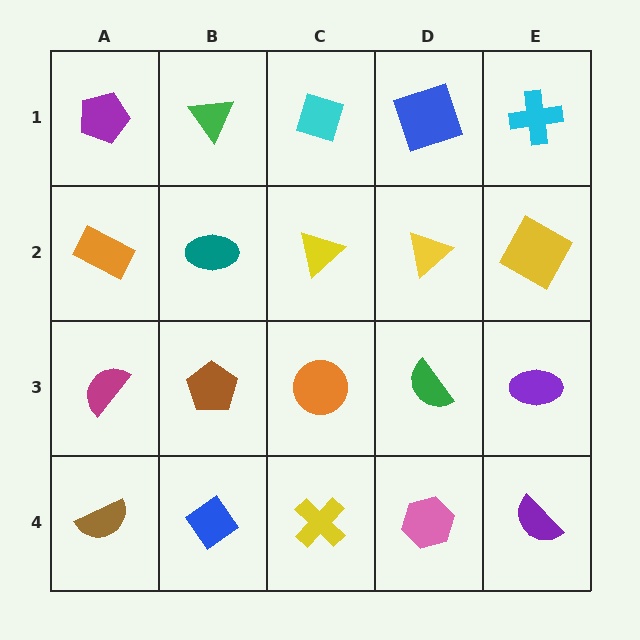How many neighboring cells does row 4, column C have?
3.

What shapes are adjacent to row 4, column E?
A purple ellipse (row 3, column E), a pink hexagon (row 4, column D).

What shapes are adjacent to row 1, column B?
A teal ellipse (row 2, column B), a purple pentagon (row 1, column A), a cyan diamond (row 1, column C).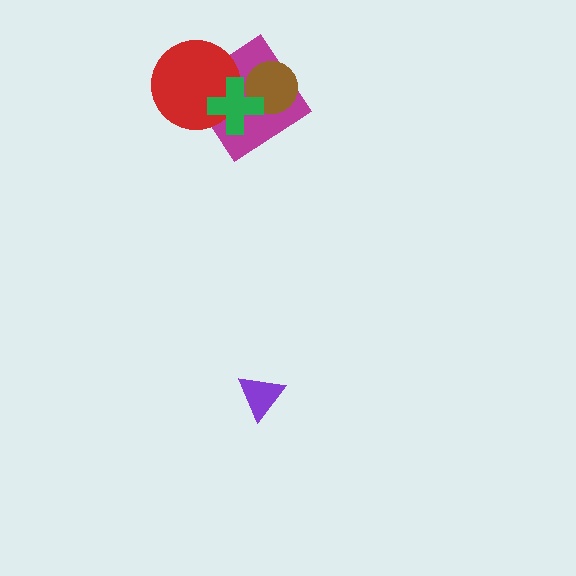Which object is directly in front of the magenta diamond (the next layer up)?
The red circle is directly in front of the magenta diamond.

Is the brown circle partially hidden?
Yes, it is partially covered by another shape.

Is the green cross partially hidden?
No, no other shape covers it.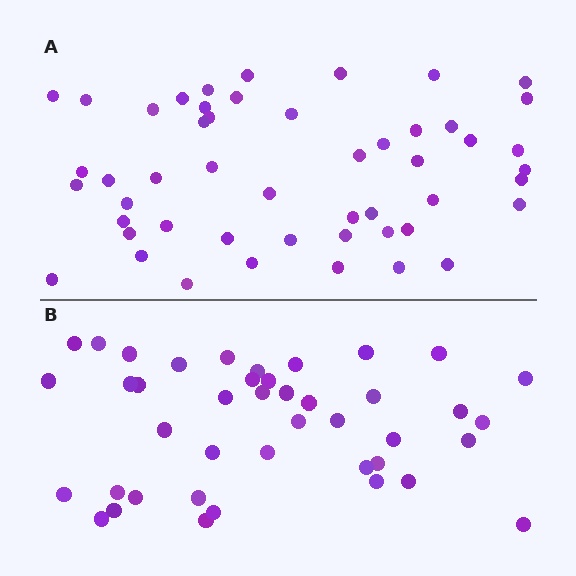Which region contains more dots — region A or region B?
Region A (the top region) has more dots.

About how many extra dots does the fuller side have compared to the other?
Region A has roughly 8 or so more dots than region B.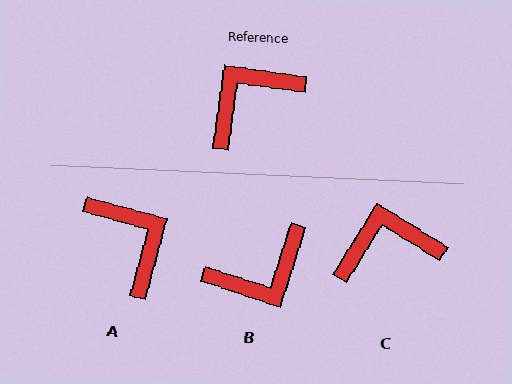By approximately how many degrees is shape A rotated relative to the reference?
Approximately 97 degrees clockwise.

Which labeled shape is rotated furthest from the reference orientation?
B, about 170 degrees away.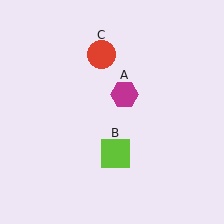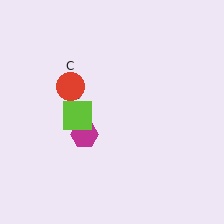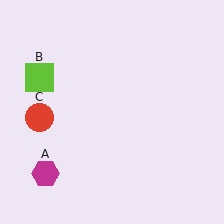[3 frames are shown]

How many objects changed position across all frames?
3 objects changed position: magenta hexagon (object A), lime square (object B), red circle (object C).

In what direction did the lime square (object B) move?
The lime square (object B) moved up and to the left.